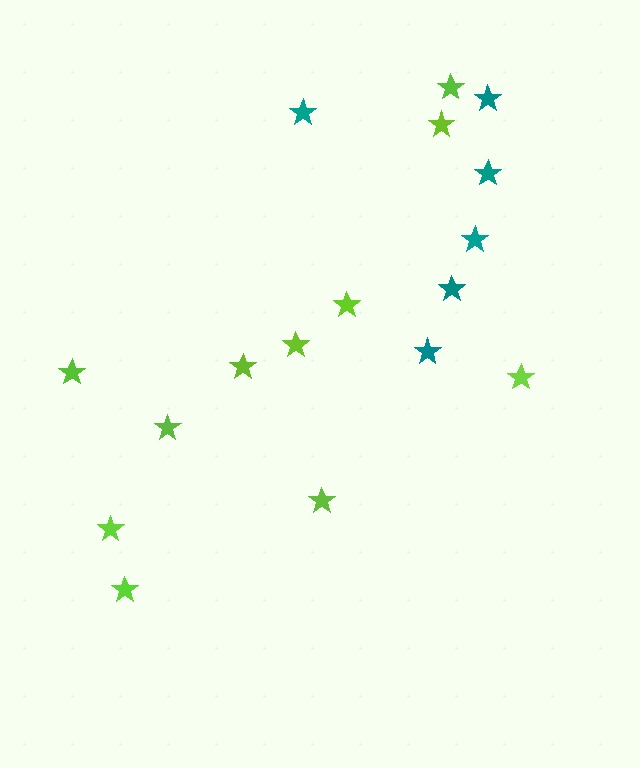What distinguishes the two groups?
There are 2 groups: one group of lime stars (11) and one group of teal stars (6).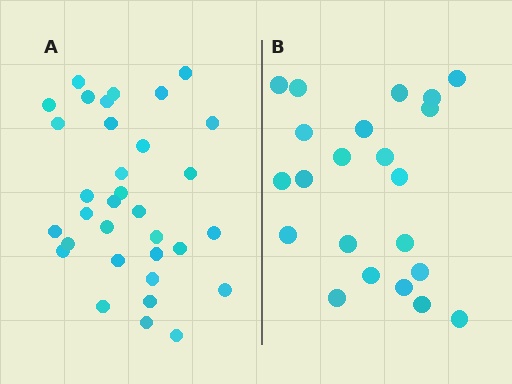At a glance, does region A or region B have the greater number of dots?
Region A (the left region) has more dots.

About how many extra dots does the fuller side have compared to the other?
Region A has roughly 12 or so more dots than region B.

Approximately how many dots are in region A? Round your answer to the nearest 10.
About 30 dots. (The exact count is 33, which rounds to 30.)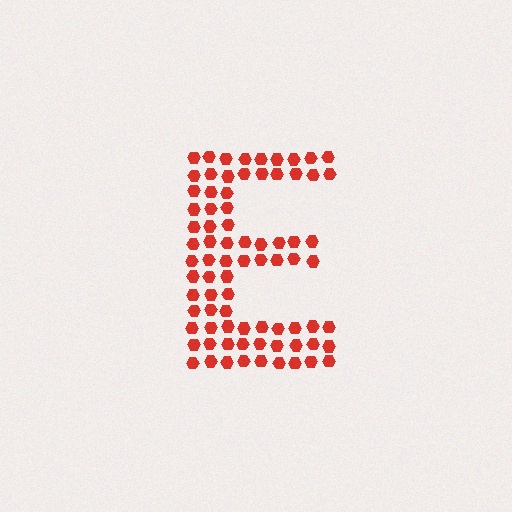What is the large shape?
The large shape is the letter E.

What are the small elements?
The small elements are hexagons.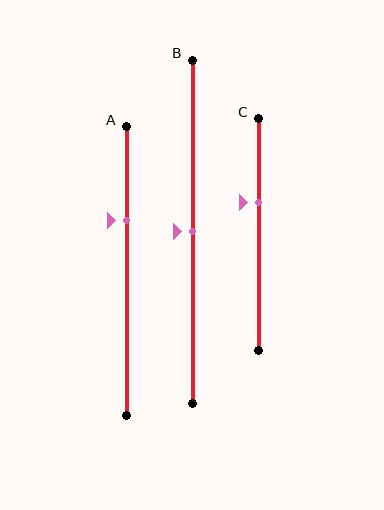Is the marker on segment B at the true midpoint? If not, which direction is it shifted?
Yes, the marker on segment B is at the true midpoint.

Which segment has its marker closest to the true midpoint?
Segment B has its marker closest to the true midpoint.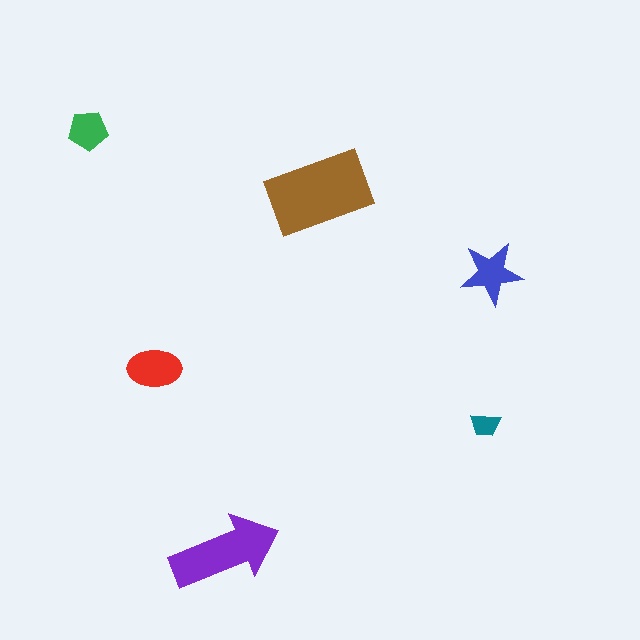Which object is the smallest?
The teal trapezoid.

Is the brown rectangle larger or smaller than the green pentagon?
Larger.